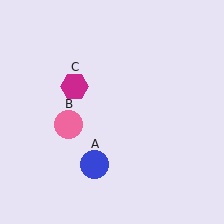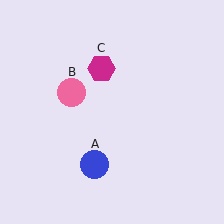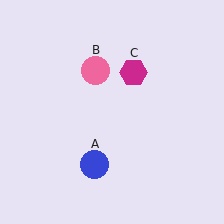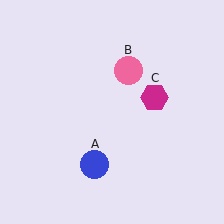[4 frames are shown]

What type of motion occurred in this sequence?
The pink circle (object B), magenta hexagon (object C) rotated clockwise around the center of the scene.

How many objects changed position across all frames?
2 objects changed position: pink circle (object B), magenta hexagon (object C).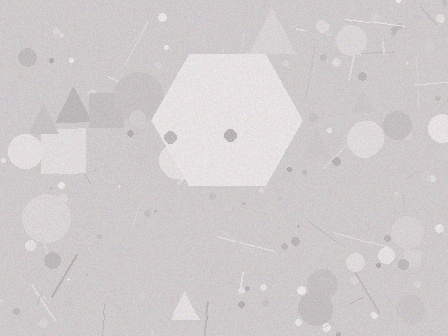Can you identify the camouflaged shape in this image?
The camouflaged shape is a hexagon.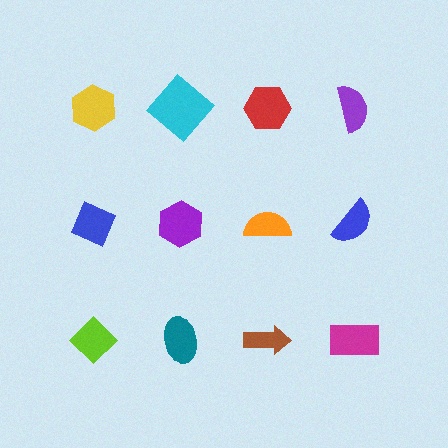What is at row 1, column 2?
A cyan diamond.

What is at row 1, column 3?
A red hexagon.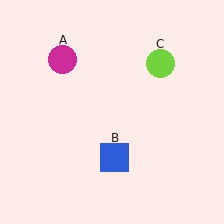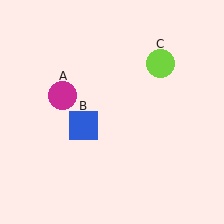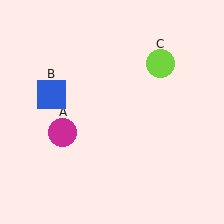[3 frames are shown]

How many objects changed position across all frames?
2 objects changed position: magenta circle (object A), blue square (object B).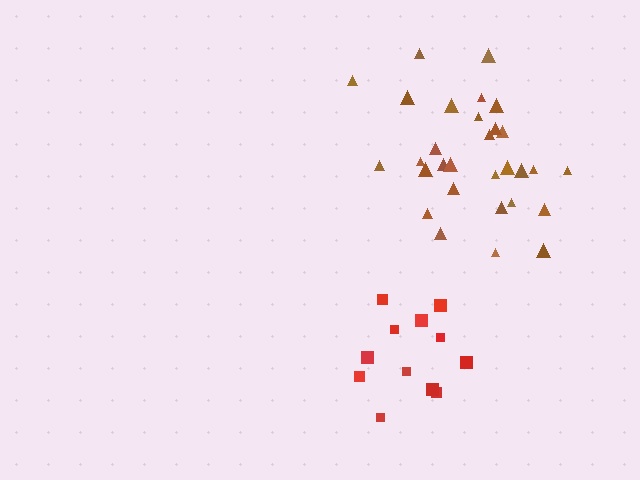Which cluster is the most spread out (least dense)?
Red.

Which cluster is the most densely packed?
Brown.